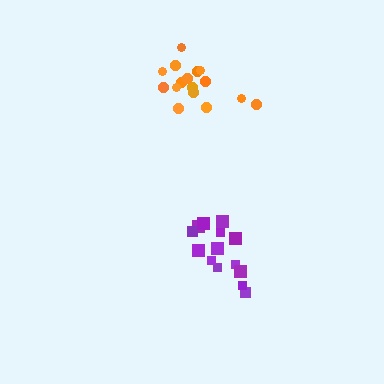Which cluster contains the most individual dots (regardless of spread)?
Orange (16).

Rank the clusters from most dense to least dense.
orange, purple.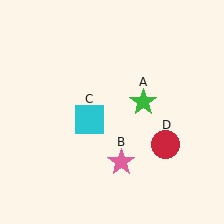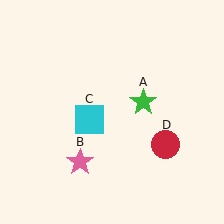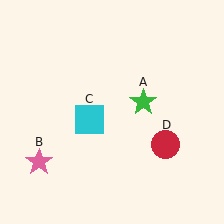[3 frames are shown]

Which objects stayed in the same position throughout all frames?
Green star (object A) and cyan square (object C) and red circle (object D) remained stationary.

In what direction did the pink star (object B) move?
The pink star (object B) moved left.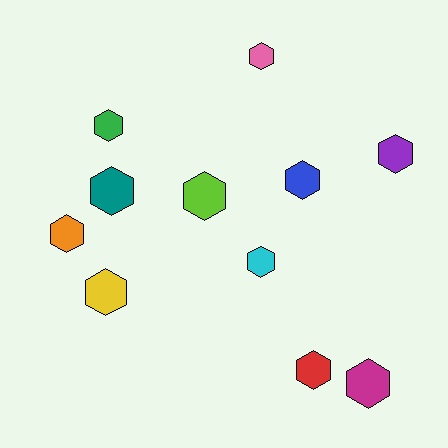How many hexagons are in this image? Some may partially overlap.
There are 11 hexagons.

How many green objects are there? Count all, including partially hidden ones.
There is 1 green object.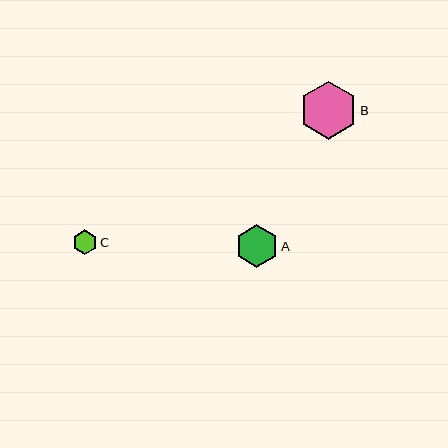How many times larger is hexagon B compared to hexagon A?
Hexagon B is approximately 1.3 times the size of hexagon A.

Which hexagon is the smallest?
Hexagon C is the smallest with a size of approximately 24 pixels.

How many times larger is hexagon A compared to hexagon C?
Hexagon A is approximately 1.8 times the size of hexagon C.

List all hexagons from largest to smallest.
From largest to smallest: B, A, C.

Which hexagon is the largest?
Hexagon B is the largest with a size of approximately 58 pixels.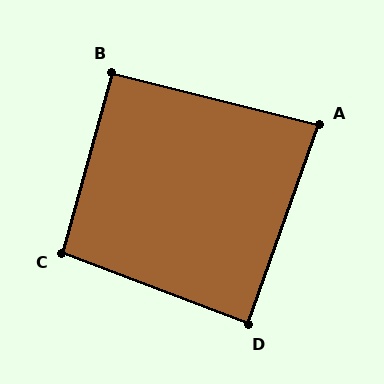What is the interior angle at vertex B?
Approximately 91 degrees (approximately right).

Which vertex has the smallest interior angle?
A, at approximately 85 degrees.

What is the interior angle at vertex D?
Approximately 89 degrees (approximately right).